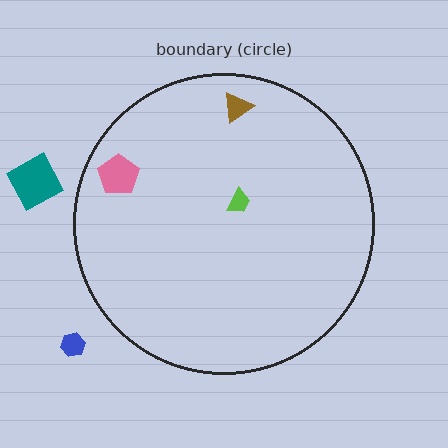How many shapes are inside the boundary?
3 inside, 2 outside.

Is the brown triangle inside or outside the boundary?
Inside.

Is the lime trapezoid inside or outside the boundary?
Inside.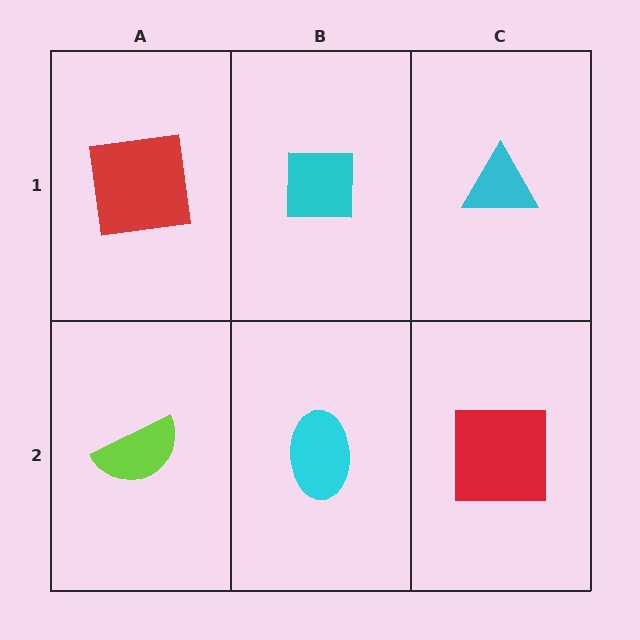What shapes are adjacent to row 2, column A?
A red square (row 1, column A), a cyan ellipse (row 2, column B).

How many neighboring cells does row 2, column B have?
3.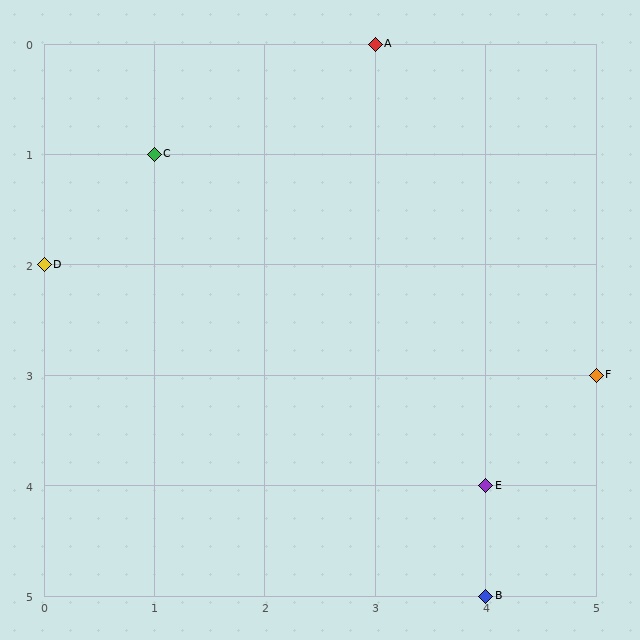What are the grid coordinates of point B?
Point B is at grid coordinates (4, 5).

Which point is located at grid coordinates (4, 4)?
Point E is at (4, 4).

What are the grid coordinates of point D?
Point D is at grid coordinates (0, 2).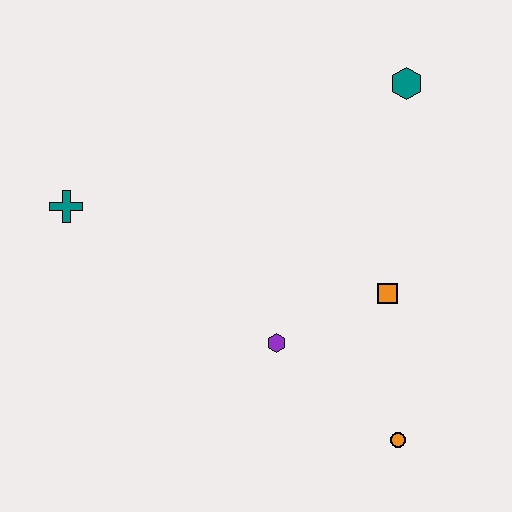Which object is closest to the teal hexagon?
The orange square is closest to the teal hexagon.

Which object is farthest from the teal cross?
The orange circle is farthest from the teal cross.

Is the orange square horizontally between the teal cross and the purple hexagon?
No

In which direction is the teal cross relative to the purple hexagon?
The teal cross is to the left of the purple hexagon.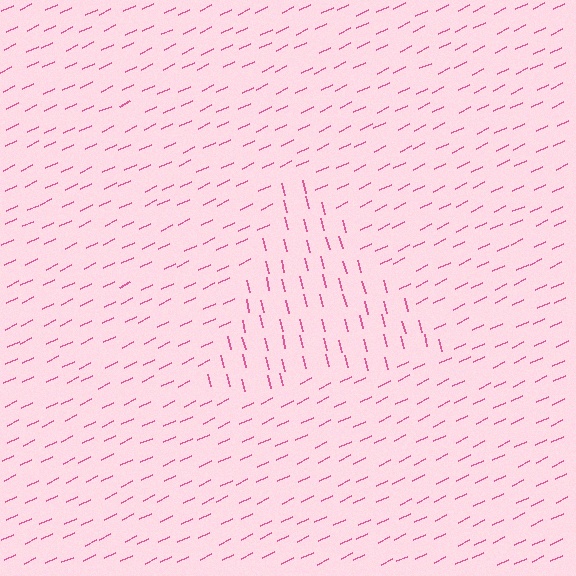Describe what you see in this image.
The image is filled with small pink line segments. A triangle region in the image has lines oriented differently from the surrounding lines, creating a visible texture boundary.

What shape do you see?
I see a triangle.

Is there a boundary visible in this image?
Yes, there is a texture boundary formed by a change in line orientation.